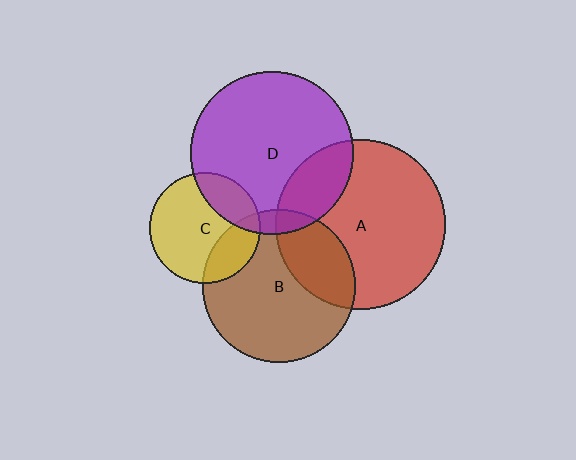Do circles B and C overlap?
Yes.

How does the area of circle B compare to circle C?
Approximately 1.9 times.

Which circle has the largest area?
Circle A (red).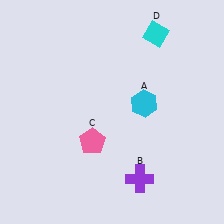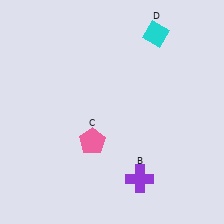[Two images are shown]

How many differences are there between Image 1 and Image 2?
There is 1 difference between the two images.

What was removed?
The cyan hexagon (A) was removed in Image 2.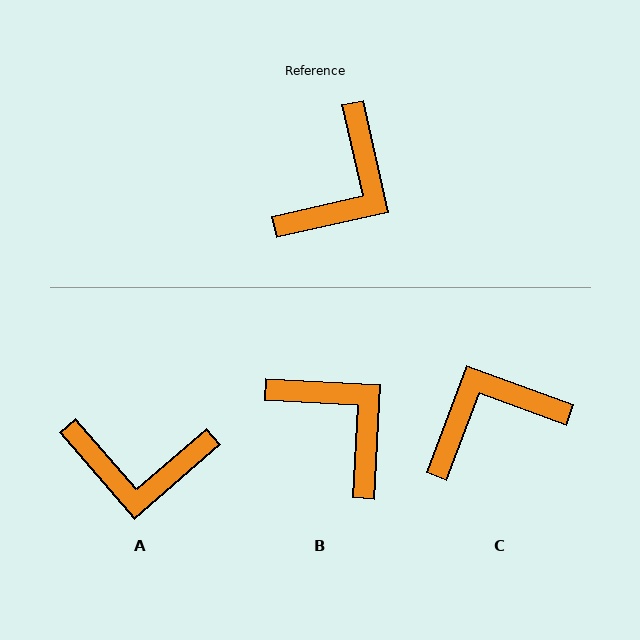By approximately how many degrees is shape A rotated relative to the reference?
Approximately 62 degrees clockwise.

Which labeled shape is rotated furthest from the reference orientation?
C, about 147 degrees away.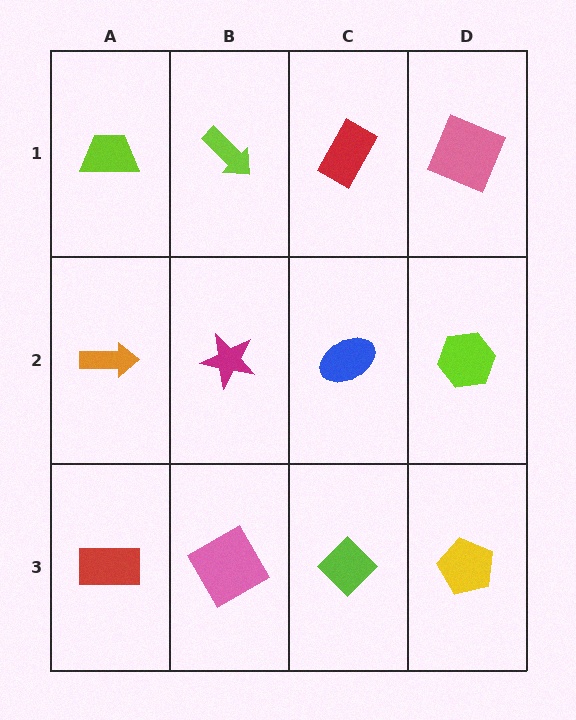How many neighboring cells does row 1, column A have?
2.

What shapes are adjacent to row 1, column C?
A blue ellipse (row 2, column C), a lime arrow (row 1, column B), a pink square (row 1, column D).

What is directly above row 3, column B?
A magenta star.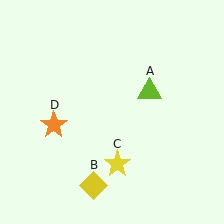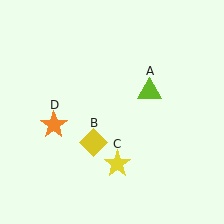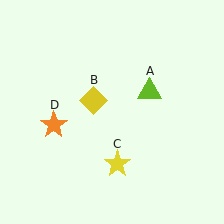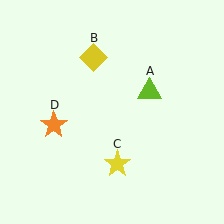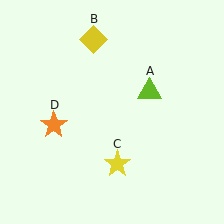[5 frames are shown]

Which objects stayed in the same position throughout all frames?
Lime triangle (object A) and yellow star (object C) and orange star (object D) remained stationary.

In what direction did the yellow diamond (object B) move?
The yellow diamond (object B) moved up.